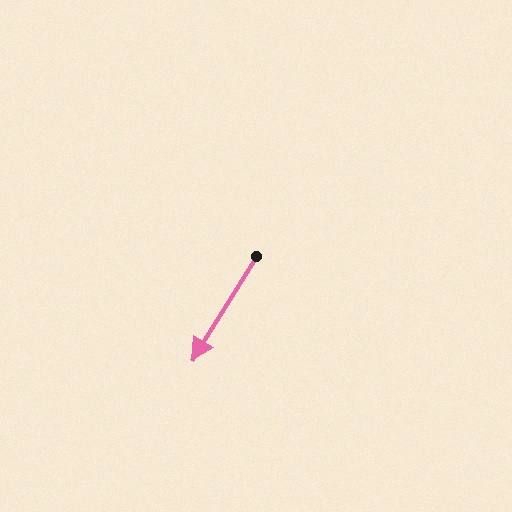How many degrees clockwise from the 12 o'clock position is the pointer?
Approximately 212 degrees.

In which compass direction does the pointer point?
Southwest.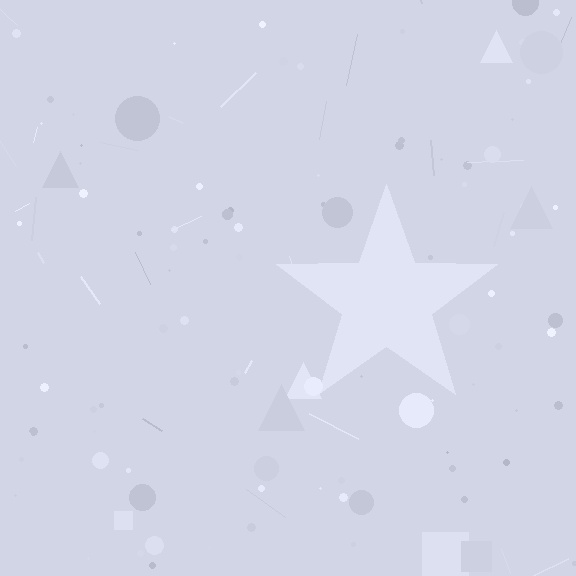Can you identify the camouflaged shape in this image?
The camouflaged shape is a star.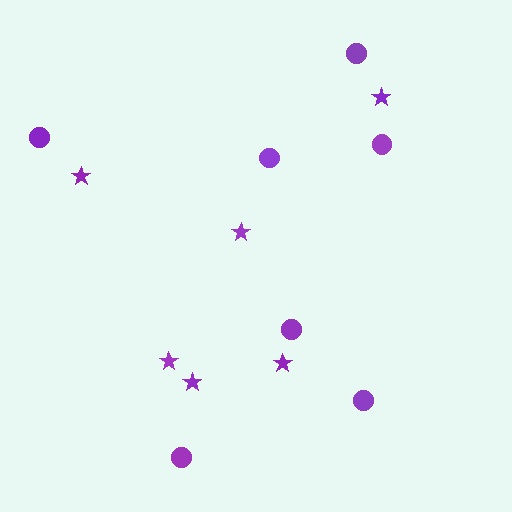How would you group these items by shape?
There are 2 groups: one group of stars (6) and one group of circles (7).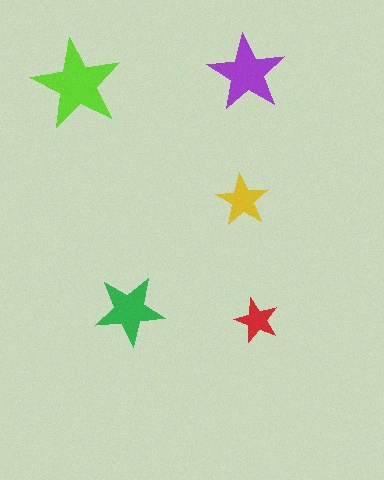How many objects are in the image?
There are 5 objects in the image.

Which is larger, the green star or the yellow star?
The green one.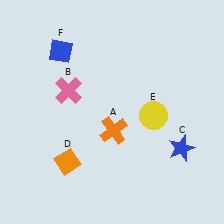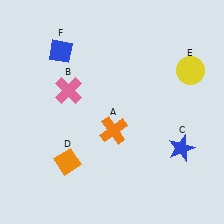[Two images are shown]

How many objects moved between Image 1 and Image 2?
1 object moved between the two images.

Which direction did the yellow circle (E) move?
The yellow circle (E) moved up.